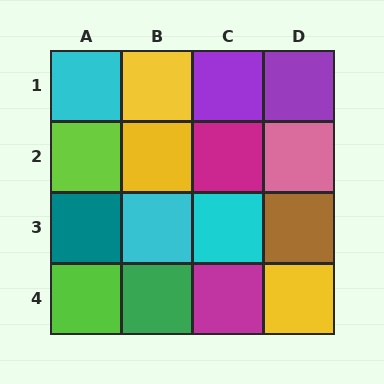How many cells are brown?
1 cell is brown.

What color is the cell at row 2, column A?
Lime.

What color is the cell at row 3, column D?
Brown.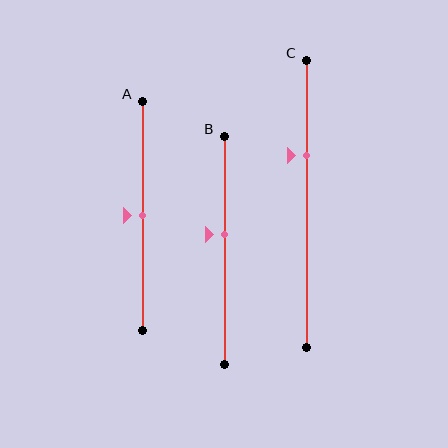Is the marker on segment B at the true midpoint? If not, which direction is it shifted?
No, the marker on segment B is shifted upward by about 7% of the segment length.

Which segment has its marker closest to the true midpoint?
Segment A has its marker closest to the true midpoint.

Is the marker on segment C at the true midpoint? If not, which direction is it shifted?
No, the marker on segment C is shifted upward by about 17% of the segment length.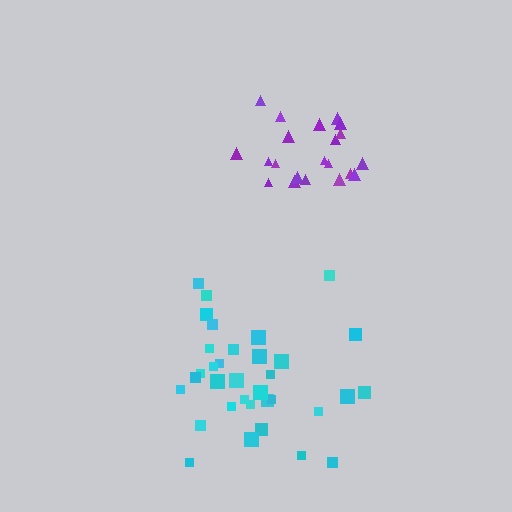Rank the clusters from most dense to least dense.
purple, cyan.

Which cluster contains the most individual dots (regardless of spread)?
Cyan (35).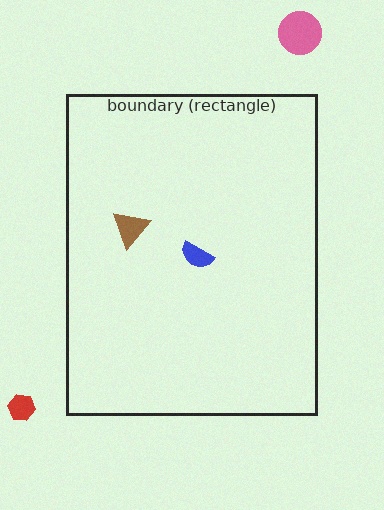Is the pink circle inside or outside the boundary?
Outside.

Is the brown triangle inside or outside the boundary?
Inside.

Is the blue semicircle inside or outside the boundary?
Inside.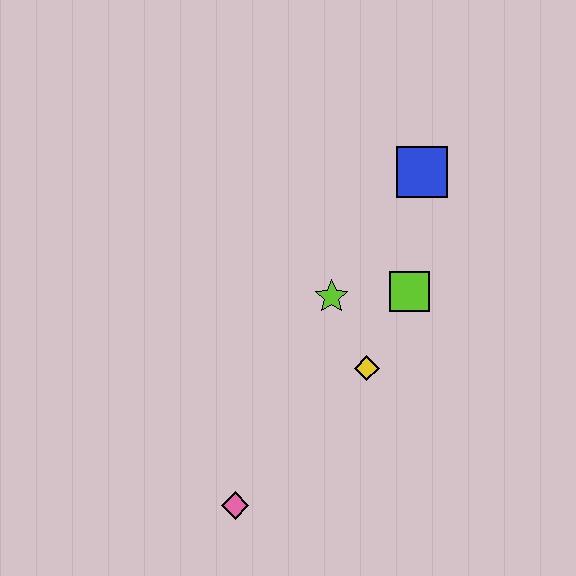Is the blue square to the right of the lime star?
Yes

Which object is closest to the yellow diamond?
The lime star is closest to the yellow diamond.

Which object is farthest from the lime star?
The pink diamond is farthest from the lime star.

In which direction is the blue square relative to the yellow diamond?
The blue square is above the yellow diamond.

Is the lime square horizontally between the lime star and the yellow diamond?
No